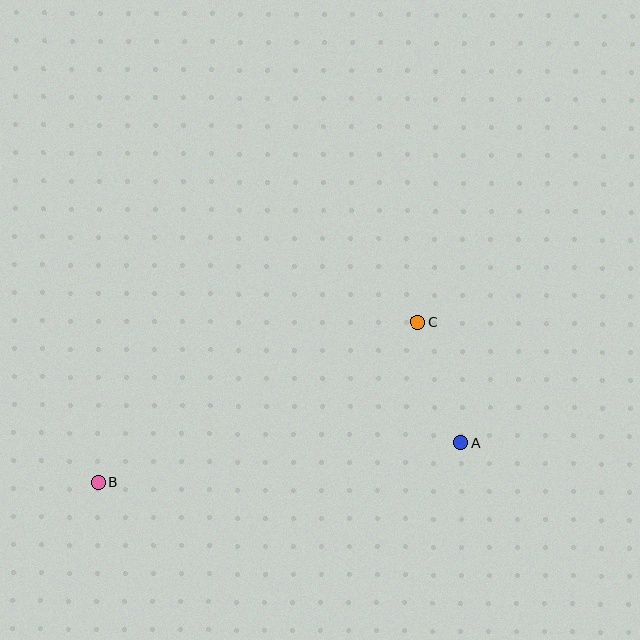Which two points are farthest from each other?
Points A and B are farthest from each other.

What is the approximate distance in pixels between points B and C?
The distance between B and C is approximately 357 pixels.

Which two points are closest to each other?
Points A and C are closest to each other.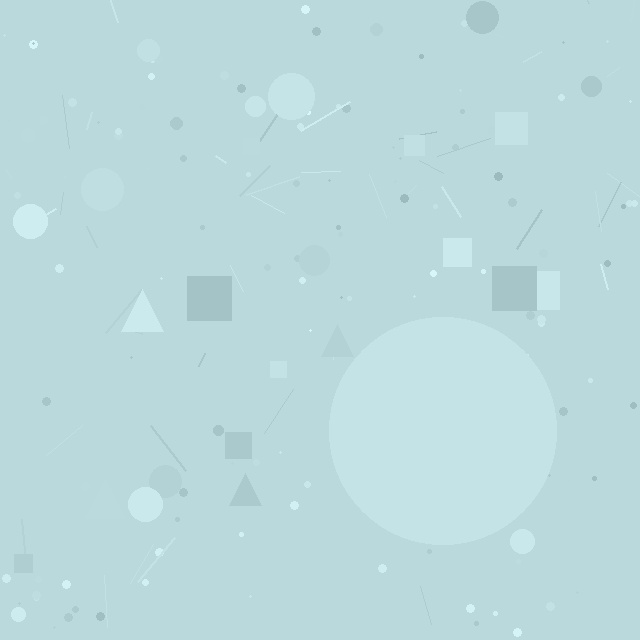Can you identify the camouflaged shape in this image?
The camouflaged shape is a circle.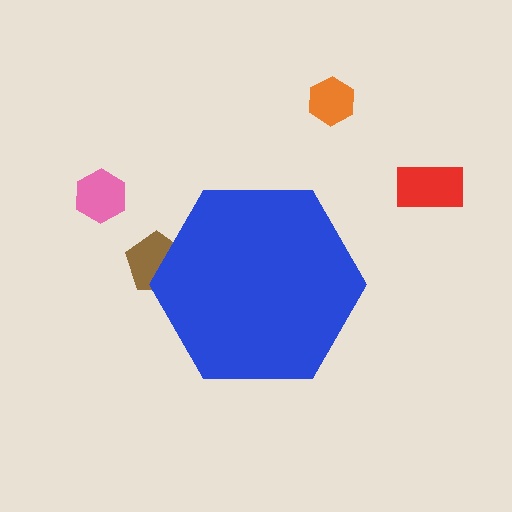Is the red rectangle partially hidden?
No, the red rectangle is fully visible.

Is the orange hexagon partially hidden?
No, the orange hexagon is fully visible.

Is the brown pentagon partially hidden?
Yes, the brown pentagon is partially hidden behind the blue hexagon.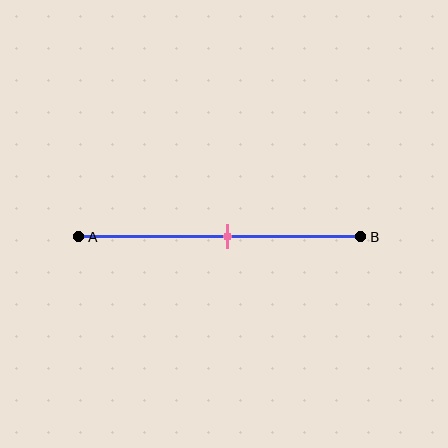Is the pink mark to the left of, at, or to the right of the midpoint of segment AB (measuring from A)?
The pink mark is approximately at the midpoint of segment AB.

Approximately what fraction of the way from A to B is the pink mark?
The pink mark is approximately 55% of the way from A to B.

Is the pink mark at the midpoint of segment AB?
Yes, the mark is approximately at the midpoint.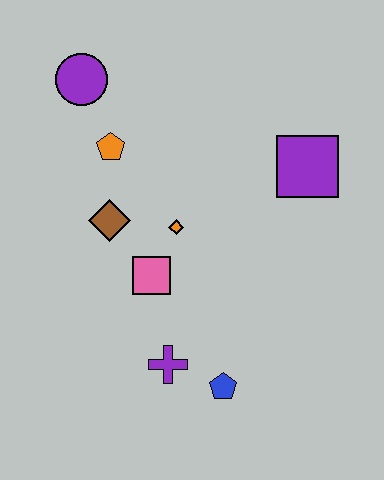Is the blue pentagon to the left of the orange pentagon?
No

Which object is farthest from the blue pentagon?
The purple circle is farthest from the blue pentagon.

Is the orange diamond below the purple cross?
No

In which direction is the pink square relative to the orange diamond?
The pink square is below the orange diamond.